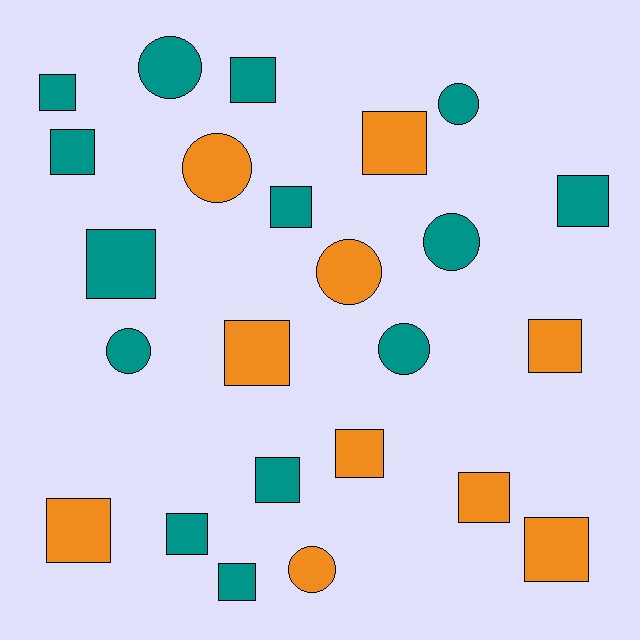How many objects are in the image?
There are 24 objects.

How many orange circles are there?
There are 3 orange circles.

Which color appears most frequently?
Teal, with 14 objects.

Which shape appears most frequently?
Square, with 16 objects.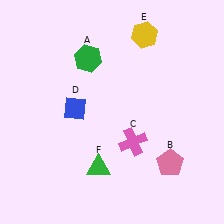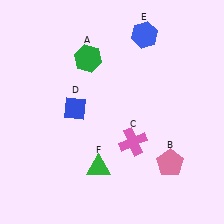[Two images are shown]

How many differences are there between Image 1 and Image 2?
There is 1 difference between the two images.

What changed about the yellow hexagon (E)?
In Image 1, E is yellow. In Image 2, it changed to blue.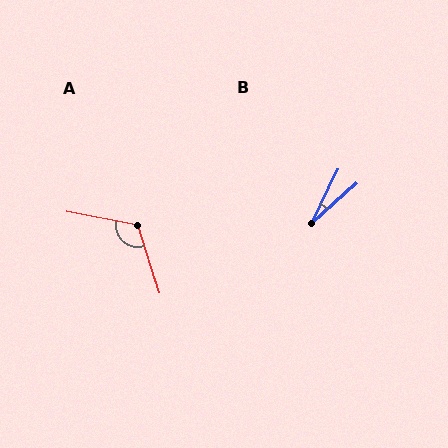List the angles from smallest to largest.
B (22°), A (118°).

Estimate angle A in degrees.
Approximately 118 degrees.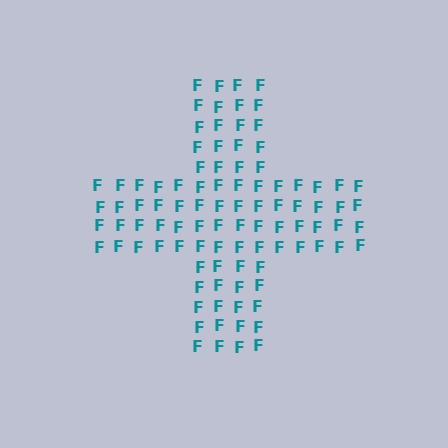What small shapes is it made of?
It is made of small letter F's.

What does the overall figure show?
The overall figure shows a cross.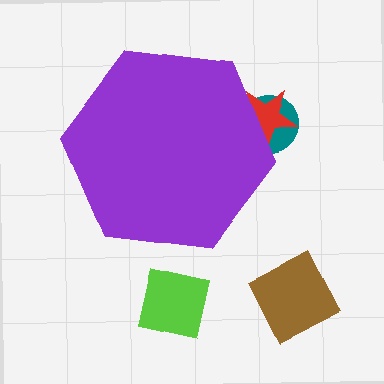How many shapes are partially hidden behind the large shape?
2 shapes are partially hidden.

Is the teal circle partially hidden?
Yes, the teal circle is partially hidden behind the purple hexagon.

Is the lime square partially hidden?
No, the lime square is fully visible.